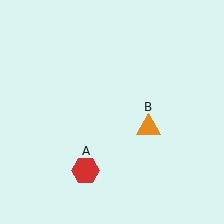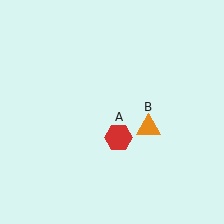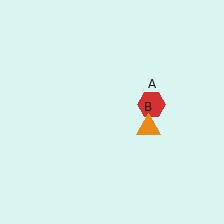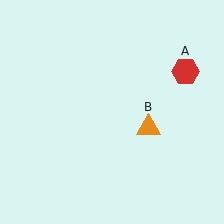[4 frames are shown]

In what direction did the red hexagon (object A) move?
The red hexagon (object A) moved up and to the right.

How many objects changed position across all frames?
1 object changed position: red hexagon (object A).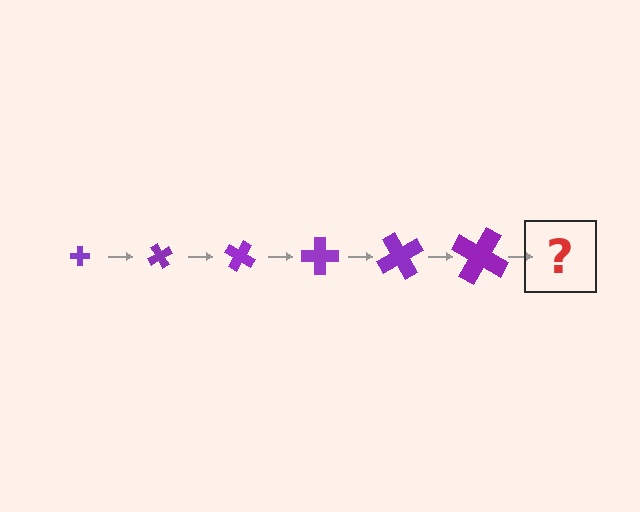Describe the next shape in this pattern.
It should be a cross, larger than the previous one and rotated 360 degrees from the start.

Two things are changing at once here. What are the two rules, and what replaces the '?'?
The two rules are that the cross grows larger each step and it rotates 60 degrees each step. The '?' should be a cross, larger than the previous one and rotated 360 degrees from the start.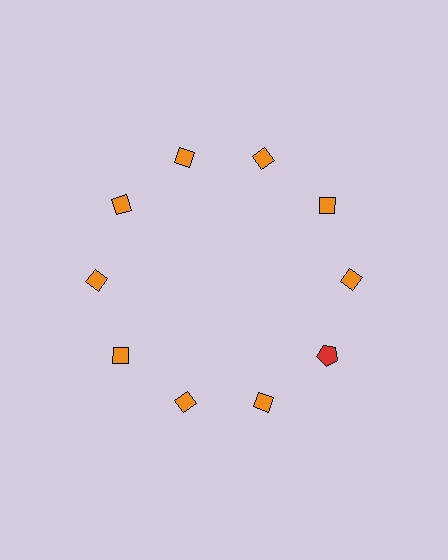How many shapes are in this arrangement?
There are 10 shapes arranged in a ring pattern.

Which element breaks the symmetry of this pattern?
The red pentagon at roughly the 4 o'clock position breaks the symmetry. All other shapes are orange diamonds.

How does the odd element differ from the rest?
It differs in both color (red instead of orange) and shape (pentagon instead of diamond).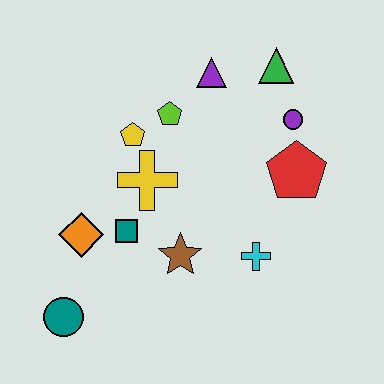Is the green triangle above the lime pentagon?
Yes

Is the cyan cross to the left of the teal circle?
No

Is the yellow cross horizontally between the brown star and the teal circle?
Yes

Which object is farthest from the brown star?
The green triangle is farthest from the brown star.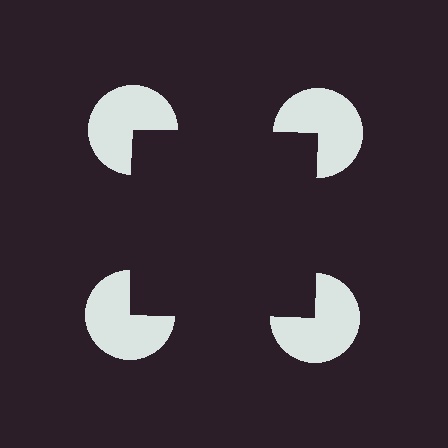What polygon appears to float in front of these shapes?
An illusory square — its edges are inferred from the aligned wedge cuts in the pac-man discs, not physically drawn.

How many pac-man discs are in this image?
There are 4 — one at each vertex of the illusory square.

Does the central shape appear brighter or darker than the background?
It typically appears slightly darker than the background, even though no actual brightness change is drawn.